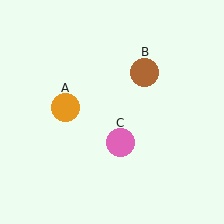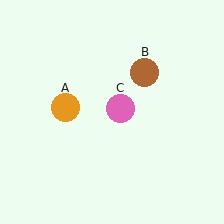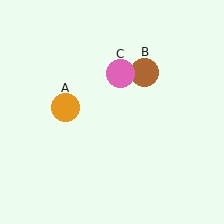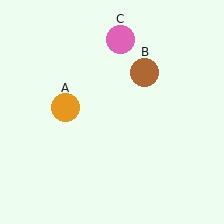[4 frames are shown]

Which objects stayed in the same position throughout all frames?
Orange circle (object A) and brown circle (object B) remained stationary.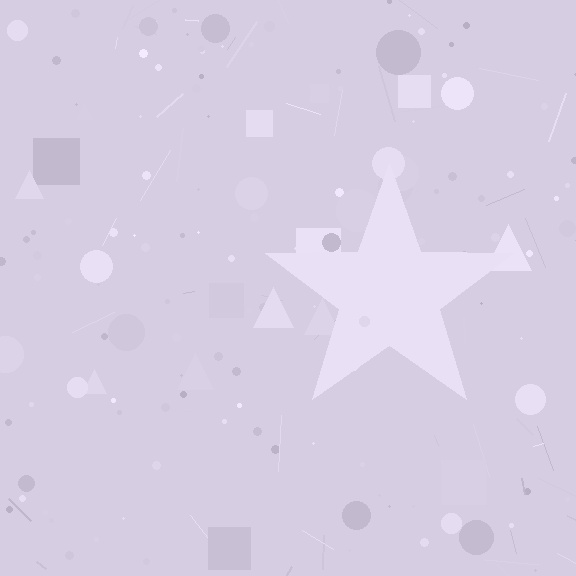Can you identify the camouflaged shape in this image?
The camouflaged shape is a star.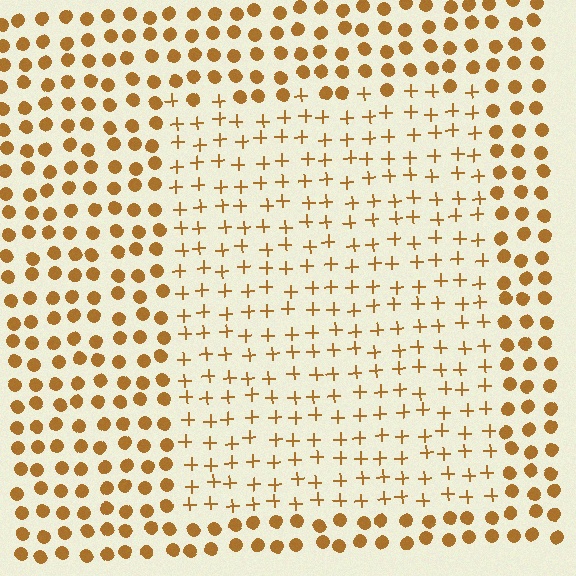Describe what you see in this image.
The image is filled with small brown elements arranged in a uniform grid. A rectangle-shaped region contains plus signs, while the surrounding area contains circles. The boundary is defined purely by the change in element shape.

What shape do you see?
I see a rectangle.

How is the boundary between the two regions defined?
The boundary is defined by a change in element shape: plus signs inside vs. circles outside. All elements share the same color and spacing.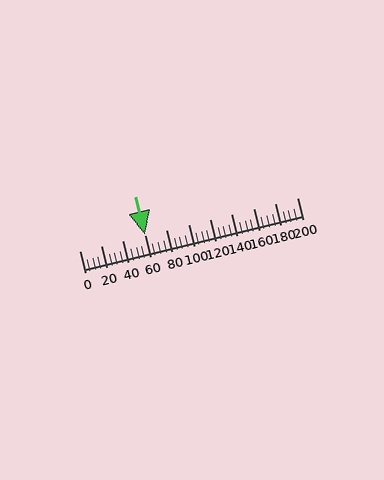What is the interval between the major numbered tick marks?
The major tick marks are spaced 20 units apart.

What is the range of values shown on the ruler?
The ruler shows values from 0 to 200.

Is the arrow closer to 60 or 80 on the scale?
The arrow is closer to 60.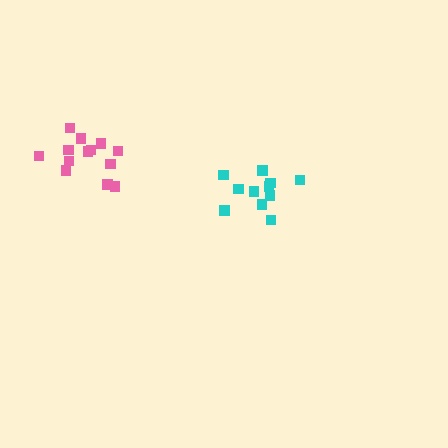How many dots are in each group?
Group 1: 11 dots, Group 2: 13 dots (24 total).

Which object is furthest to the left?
The pink cluster is leftmost.